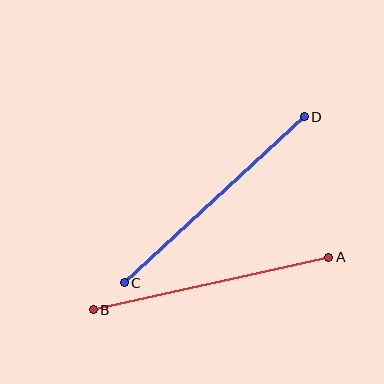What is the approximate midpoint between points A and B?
The midpoint is at approximately (211, 283) pixels.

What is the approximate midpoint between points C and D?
The midpoint is at approximately (214, 200) pixels.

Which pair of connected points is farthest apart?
Points C and D are farthest apart.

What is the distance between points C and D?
The distance is approximately 244 pixels.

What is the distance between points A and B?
The distance is approximately 241 pixels.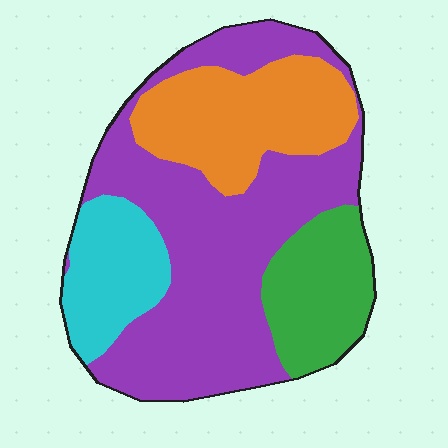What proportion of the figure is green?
Green covers around 15% of the figure.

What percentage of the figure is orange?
Orange covers about 20% of the figure.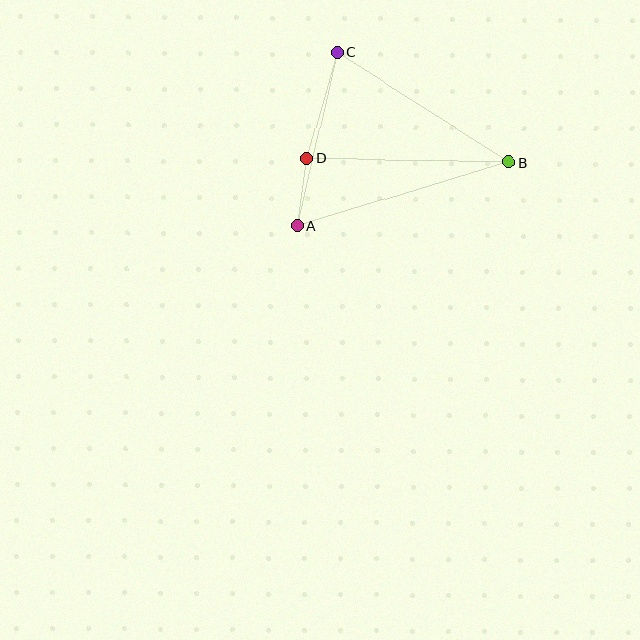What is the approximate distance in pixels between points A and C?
The distance between A and C is approximately 177 pixels.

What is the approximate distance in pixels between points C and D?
The distance between C and D is approximately 110 pixels.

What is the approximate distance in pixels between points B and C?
The distance between B and C is approximately 204 pixels.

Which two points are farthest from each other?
Points A and B are farthest from each other.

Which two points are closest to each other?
Points A and D are closest to each other.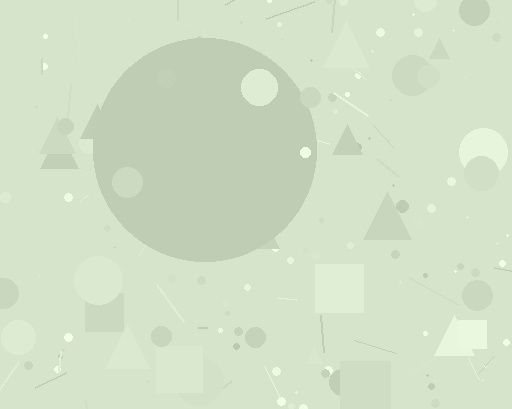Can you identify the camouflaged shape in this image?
The camouflaged shape is a circle.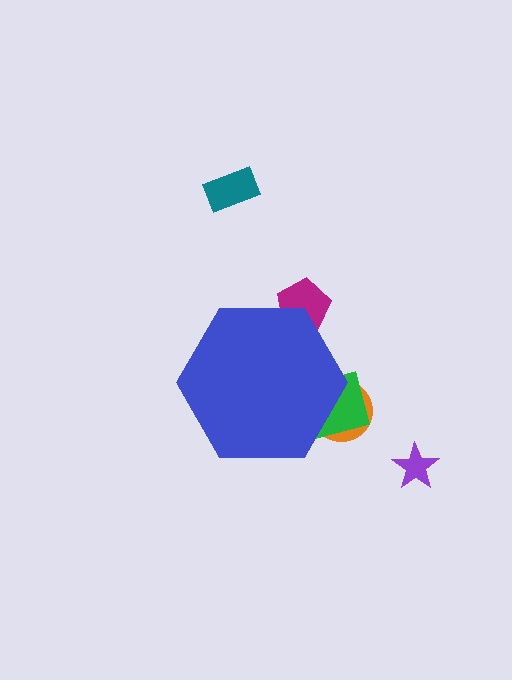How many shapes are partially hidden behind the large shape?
3 shapes are partially hidden.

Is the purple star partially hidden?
No, the purple star is fully visible.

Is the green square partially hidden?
Yes, the green square is partially hidden behind the blue hexagon.